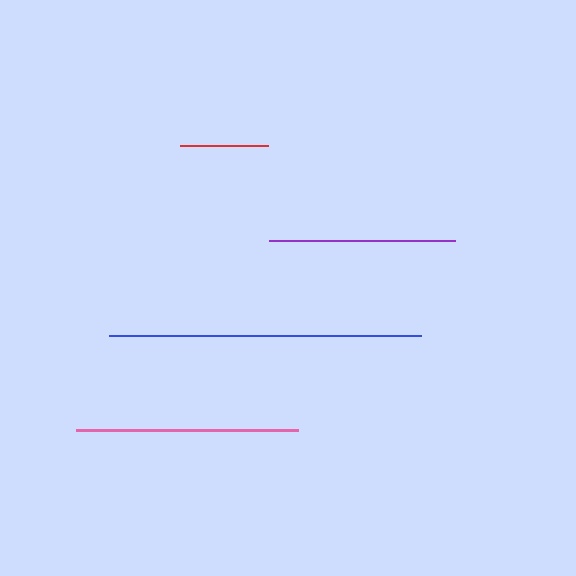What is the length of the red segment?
The red segment is approximately 87 pixels long.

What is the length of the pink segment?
The pink segment is approximately 222 pixels long.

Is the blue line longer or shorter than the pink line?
The blue line is longer than the pink line.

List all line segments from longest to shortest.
From longest to shortest: blue, pink, purple, red.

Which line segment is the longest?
The blue line is the longest at approximately 312 pixels.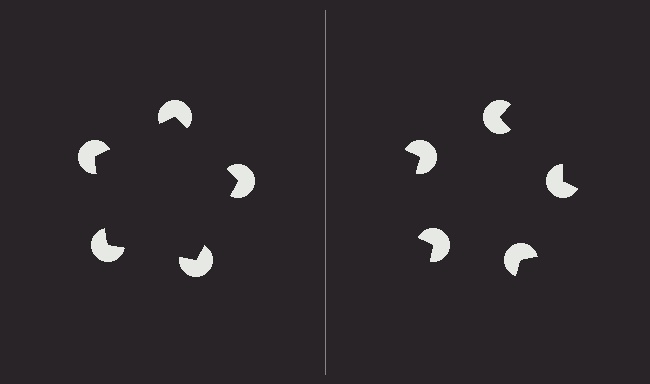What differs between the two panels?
The pac-man discs are positioned identically on both sides; only the wedge orientations differ. On the left they align to a pentagon; on the right they are misaligned.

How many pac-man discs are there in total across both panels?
10 — 5 on each side.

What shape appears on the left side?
An illusory pentagon.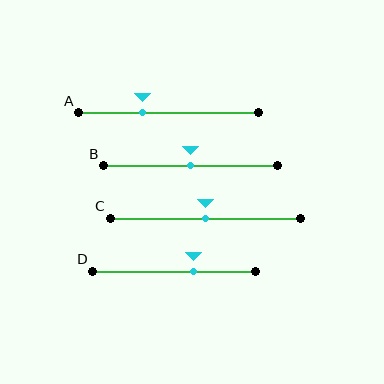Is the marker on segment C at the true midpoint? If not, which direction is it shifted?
Yes, the marker on segment C is at the true midpoint.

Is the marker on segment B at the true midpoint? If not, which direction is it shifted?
Yes, the marker on segment B is at the true midpoint.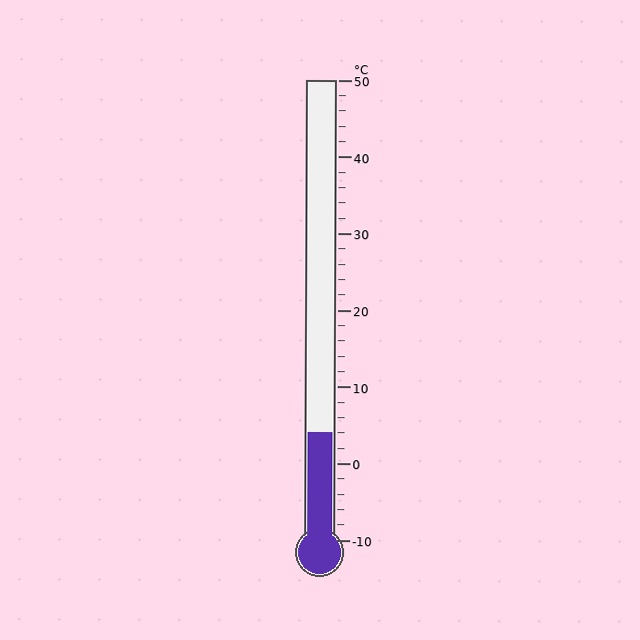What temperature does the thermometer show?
The thermometer shows approximately 4°C.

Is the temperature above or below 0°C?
The temperature is above 0°C.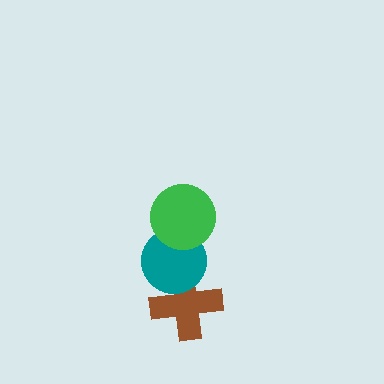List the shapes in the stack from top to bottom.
From top to bottom: the green circle, the teal circle, the brown cross.